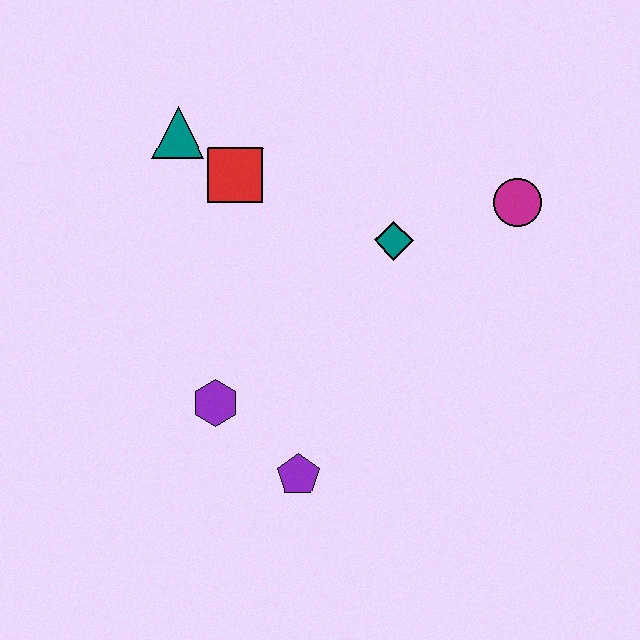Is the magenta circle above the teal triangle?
No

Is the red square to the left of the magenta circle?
Yes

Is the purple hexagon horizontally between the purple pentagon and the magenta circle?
No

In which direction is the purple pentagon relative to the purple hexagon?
The purple pentagon is to the right of the purple hexagon.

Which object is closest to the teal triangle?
The red square is closest to the teal triangle.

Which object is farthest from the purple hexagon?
The magenta circle is farthest from the purple hexagon.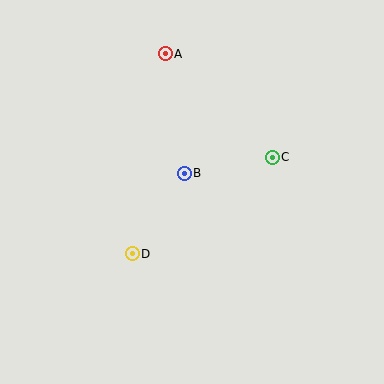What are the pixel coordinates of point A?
Point A is at (165, 54).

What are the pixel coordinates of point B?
Point B is at (184, 173).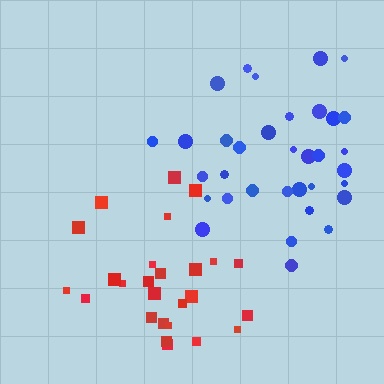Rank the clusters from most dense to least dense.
red, blue.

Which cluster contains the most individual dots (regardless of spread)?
Blue (34).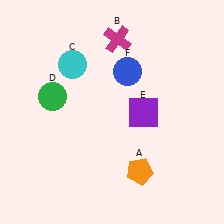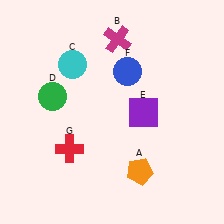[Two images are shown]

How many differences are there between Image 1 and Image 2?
There is 1 difference between the two images.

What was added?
A red cross (G) was added in Image 2.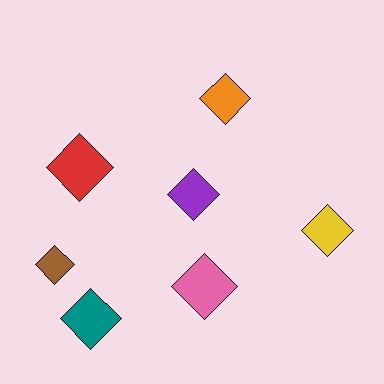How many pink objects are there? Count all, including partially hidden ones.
There is 1 pink object.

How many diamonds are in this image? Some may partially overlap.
There are 7 diamonds.